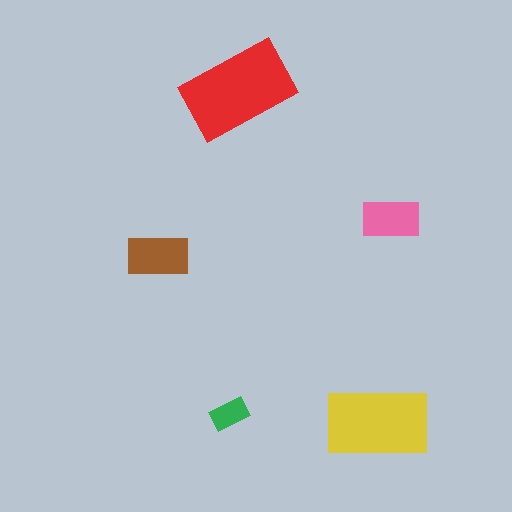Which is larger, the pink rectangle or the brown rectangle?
The brown one.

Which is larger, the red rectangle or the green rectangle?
The red one.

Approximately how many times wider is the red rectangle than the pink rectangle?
About 2 times wider.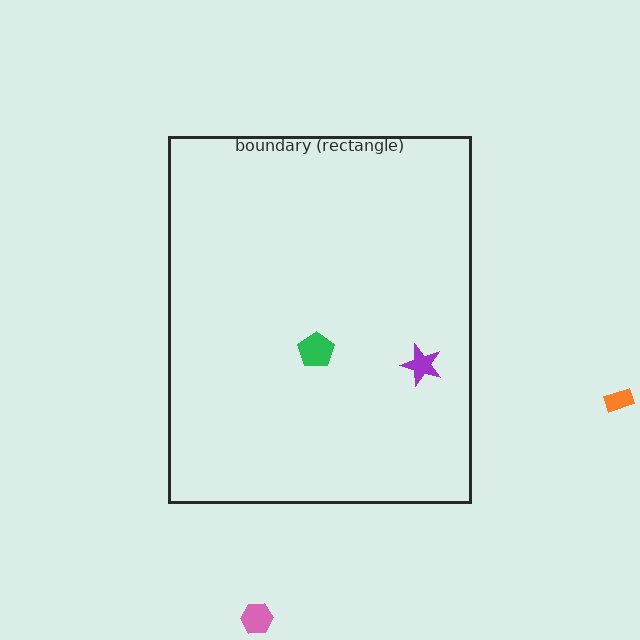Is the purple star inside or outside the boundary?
Inside.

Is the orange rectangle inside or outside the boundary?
Outside.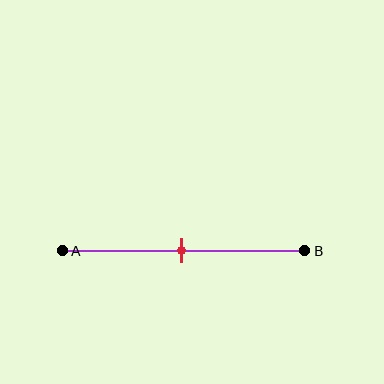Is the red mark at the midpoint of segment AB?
Yes, the mark is approximately at the midpoint.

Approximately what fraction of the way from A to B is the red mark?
The red mark is approximately 50% of the way from A to B.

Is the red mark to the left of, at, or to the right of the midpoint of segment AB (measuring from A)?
The red mark is approximately at the midpoint of segment AB.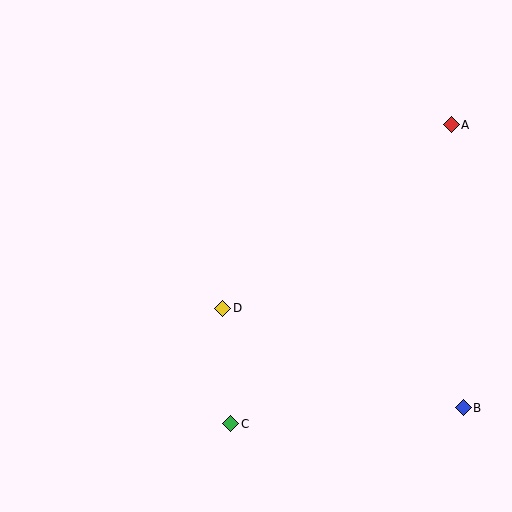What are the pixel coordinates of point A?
Point A is at (451, 125).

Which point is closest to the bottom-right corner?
Point B is closest to the bottom-right corner.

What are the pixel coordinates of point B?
Point B is at (463, 408).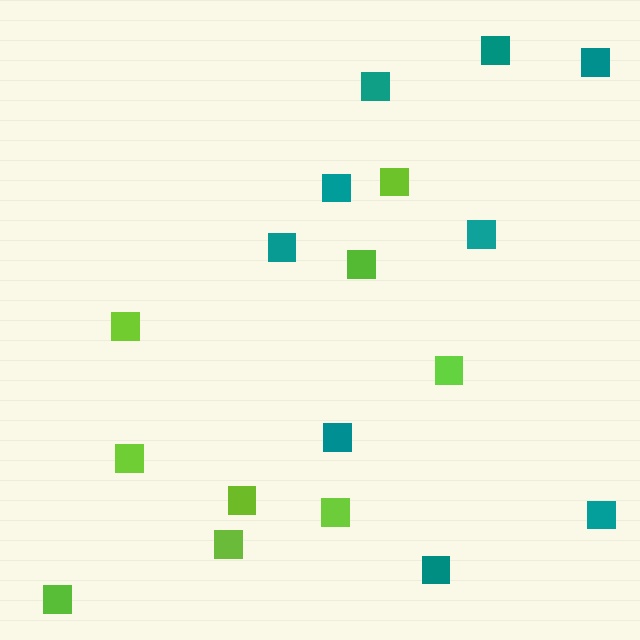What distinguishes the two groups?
There are 2 groups: one group of teal squares (9) and one group of lime squares (9).